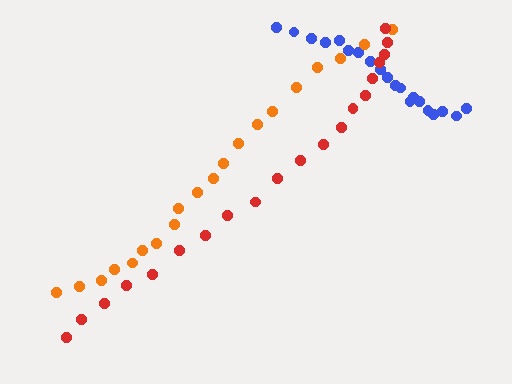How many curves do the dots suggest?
There are 3 distinct paths.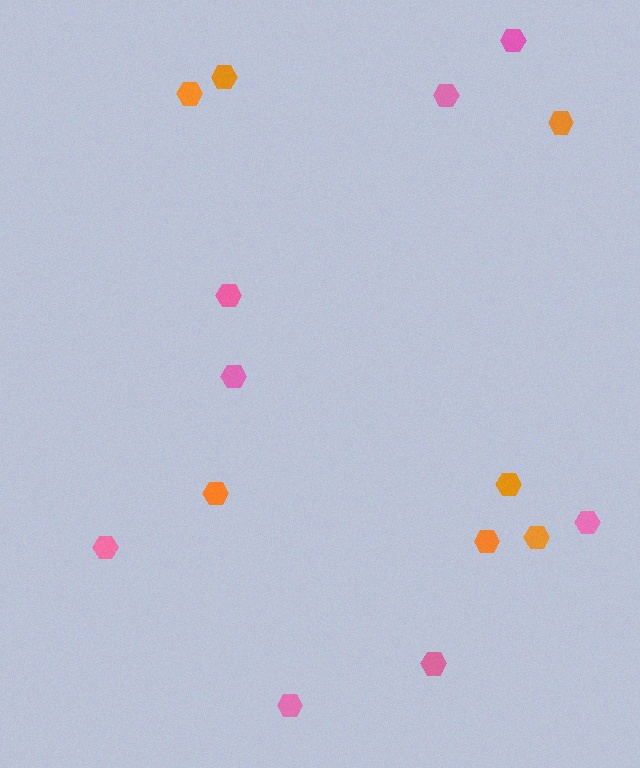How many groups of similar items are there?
There are 2 groups: one group of pink hexagons (8) and one group of orange hexagons (7).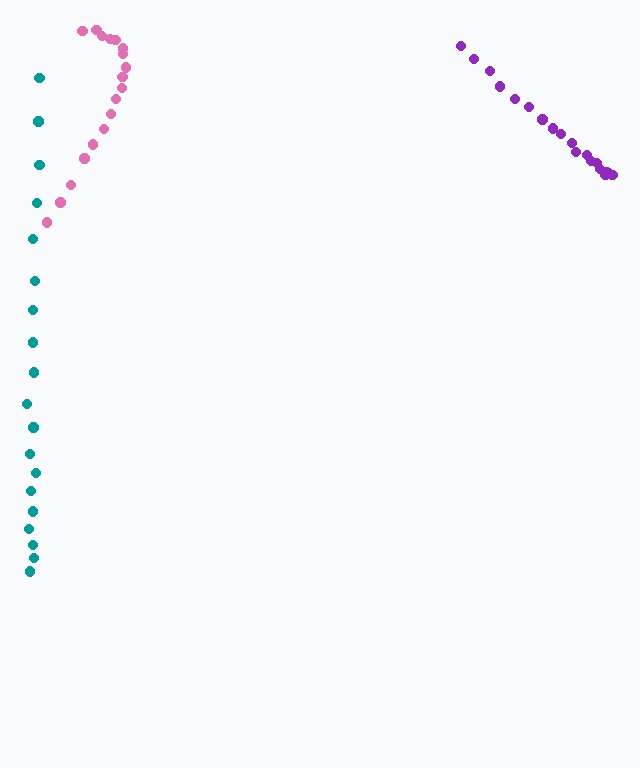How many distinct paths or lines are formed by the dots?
There are 3 distinct paths.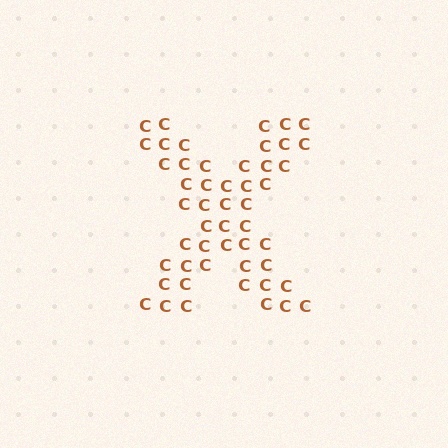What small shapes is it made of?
It is made of small letter C's.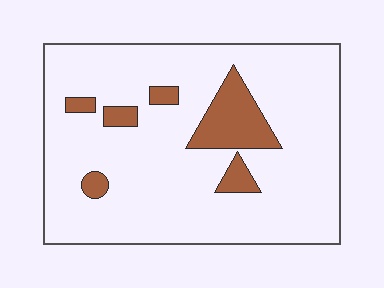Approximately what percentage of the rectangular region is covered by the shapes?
Approximately 15%.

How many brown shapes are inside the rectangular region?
6.